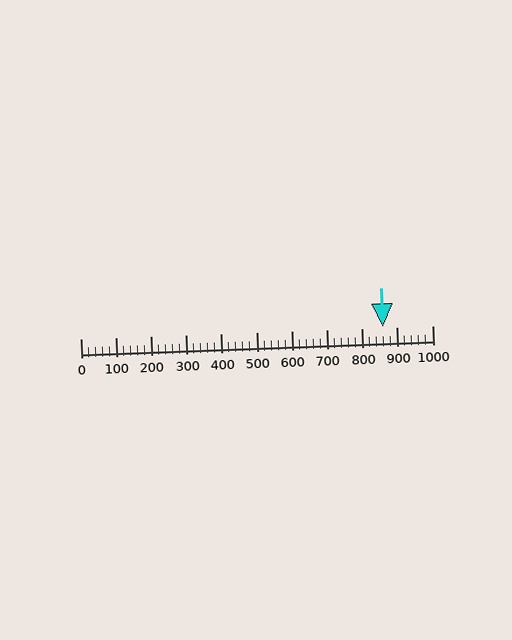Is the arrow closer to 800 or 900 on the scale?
The arrow is closer to 900.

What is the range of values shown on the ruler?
The ruler shows values from 0 to 1000.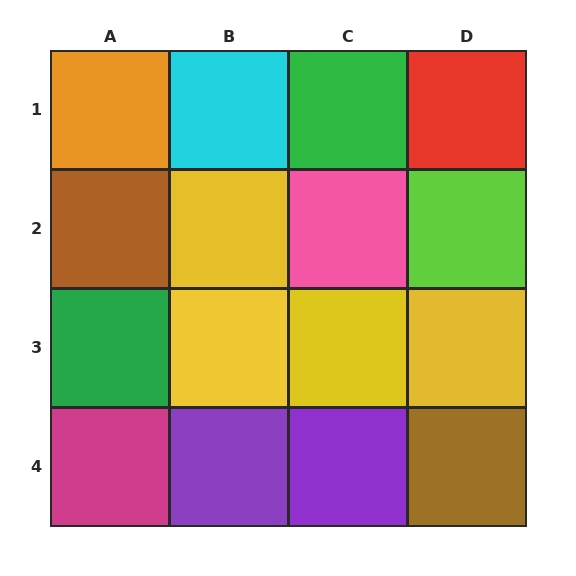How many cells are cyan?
1 cell is cyan.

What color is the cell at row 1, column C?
Green.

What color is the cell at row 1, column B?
Cyan.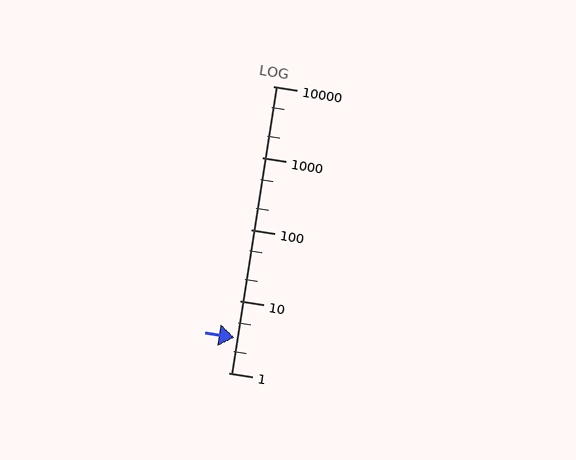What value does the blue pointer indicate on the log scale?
The pointer indicates approximately 3.1.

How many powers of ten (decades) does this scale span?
The scale spans 4 decades, from 1 to 10000.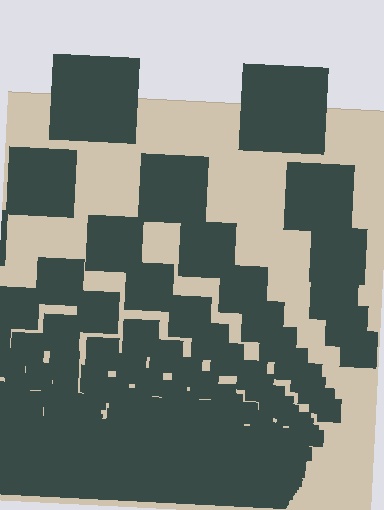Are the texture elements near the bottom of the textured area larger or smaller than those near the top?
Smaller. The gradient is inverted — elements near the bottom are smaller and denser.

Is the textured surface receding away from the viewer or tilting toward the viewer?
The surface appears to tilt toward the viewer. Texture elements get larger and sparser toward the top.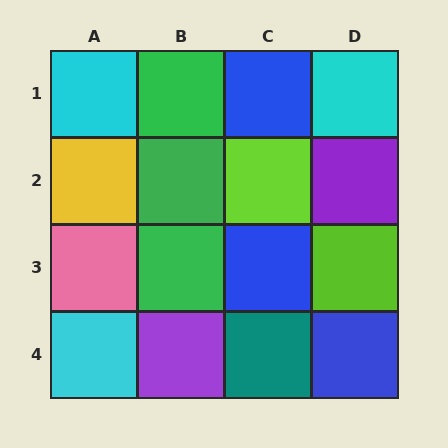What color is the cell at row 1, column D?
Cyan.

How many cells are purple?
2 cells are purple.